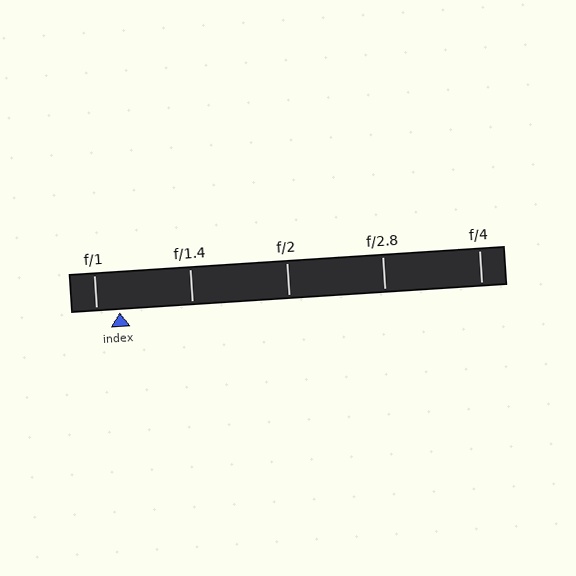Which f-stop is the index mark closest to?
The index mark is closest to f/1.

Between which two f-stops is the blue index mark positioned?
The index mark is between f/1 and f/1.4.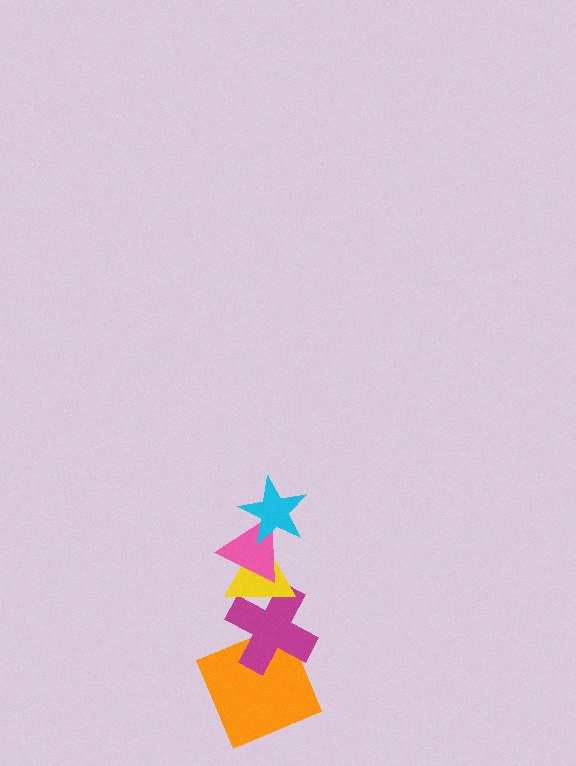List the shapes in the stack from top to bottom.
From top to bottom: the cyan star, the pink triangle, the yellow triangle, the magenta cross, the orange square.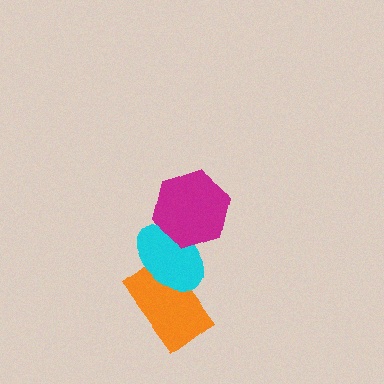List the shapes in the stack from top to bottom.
From top to bottom: the magenta hexagon, the cyan ellipse, the orange rectangle.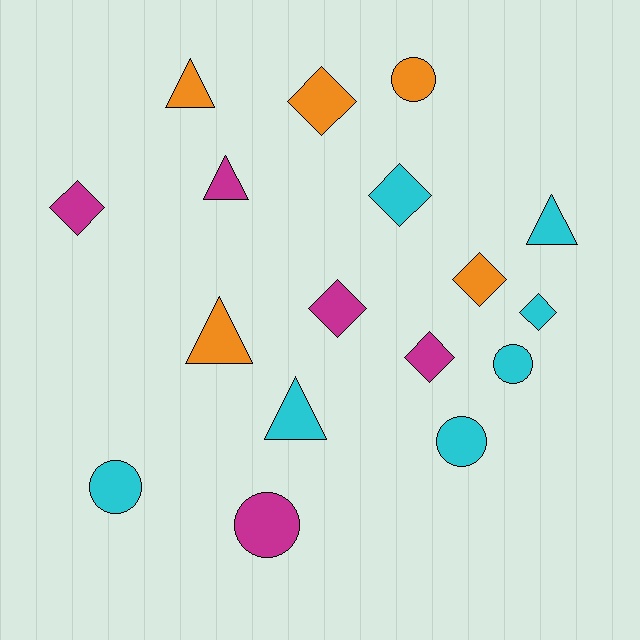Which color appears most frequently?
Cyan, with 7 objects.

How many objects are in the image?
There are 17 objects.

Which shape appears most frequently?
Diamond, with 7 objects.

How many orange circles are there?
There is 1 orange circle.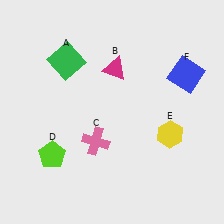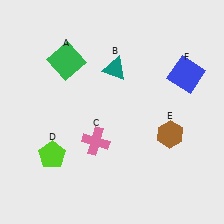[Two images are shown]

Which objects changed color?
B changed from magenta to teal. E changed from yellow to brown.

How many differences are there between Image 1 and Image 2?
There are 2 differences between the two images.